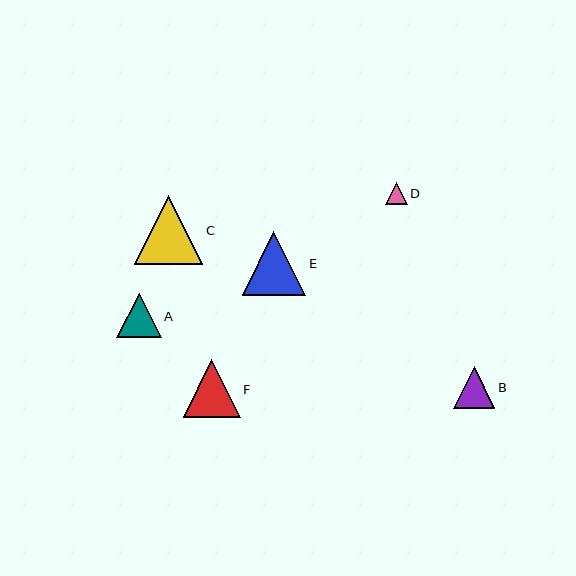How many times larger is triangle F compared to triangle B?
Triangle F is approximately 1.4 times the size of triangle B.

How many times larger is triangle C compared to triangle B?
Triangle C is approximately 1.7 times the size of triangle B.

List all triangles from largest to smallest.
From largest to smallest: C, E, F, A, B, D.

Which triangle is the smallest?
Triangle D is the smallest with a size of approximately 22 pixels.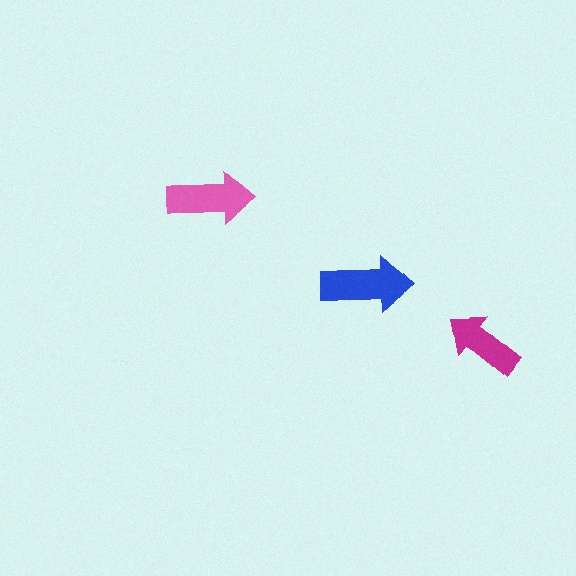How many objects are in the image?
There are 3 objects in the image.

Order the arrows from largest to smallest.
the blue one, the pink one, the magenta one.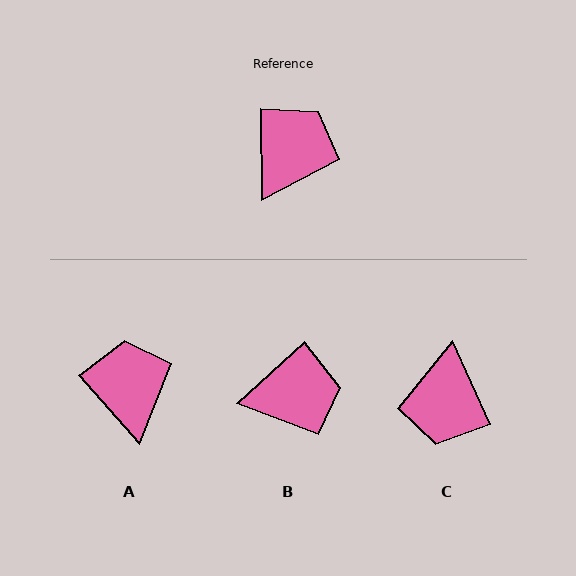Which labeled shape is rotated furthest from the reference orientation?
C, about 157 degrees away.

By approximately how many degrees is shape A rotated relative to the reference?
Approximately 41 degrees counter-clockwise.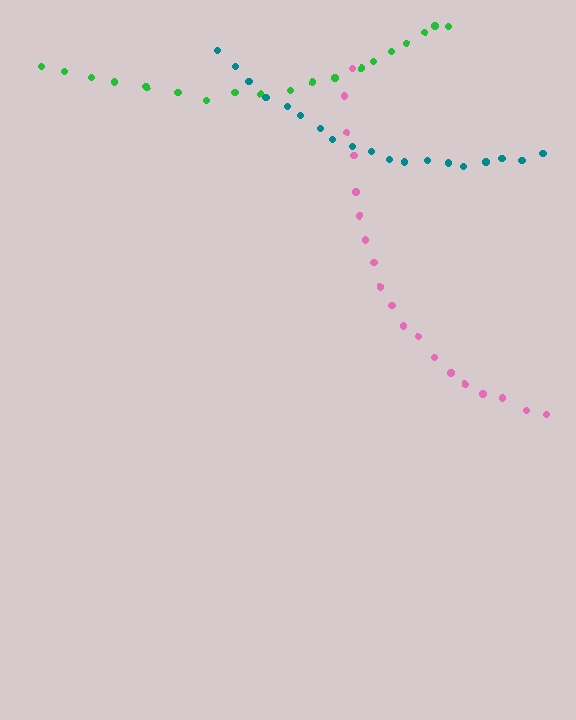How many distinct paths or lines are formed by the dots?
There are 3 distinct paths.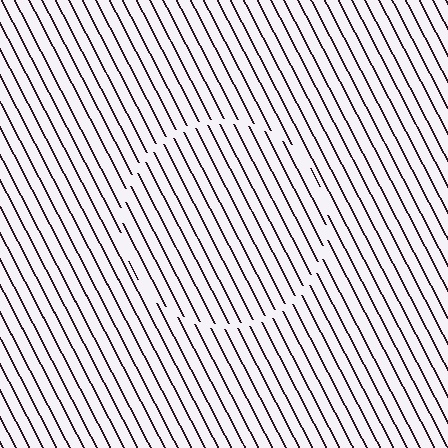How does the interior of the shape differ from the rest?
The interior of the shape contains the same grating, shifted by half a period — the contour is defined by the phase discontinuity where line-ends from the inner and outer gratings abut.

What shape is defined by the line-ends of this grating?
An illusory circle. The interior of the shape contains the same grating, shifted by half a period — the contour is defined by the phase discontinuity where line-ends from the inner and outer gratings abut.